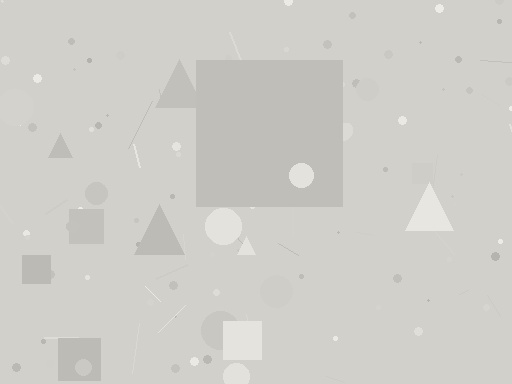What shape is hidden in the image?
A square is hidden in the image.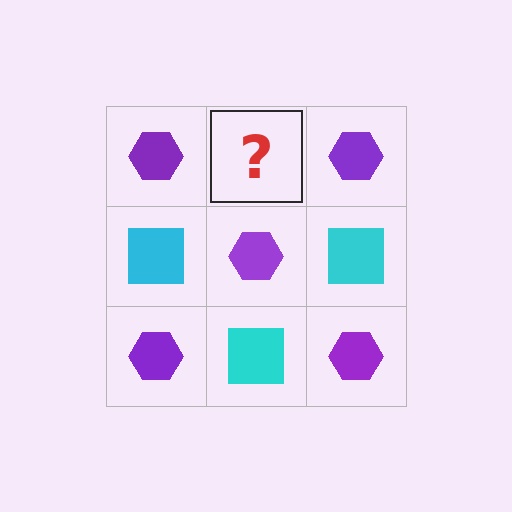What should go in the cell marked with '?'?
The missing cell should contain a cyan square.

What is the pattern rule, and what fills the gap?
The rule is that it alternates purple hexagon and cyan square in a checkerboard pattern. The gap should be filled with a cyan square.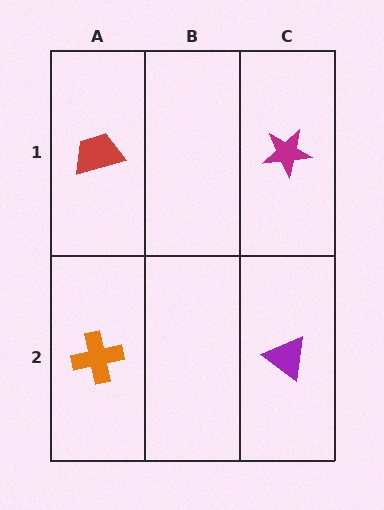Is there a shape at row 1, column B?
No, that cell is empty.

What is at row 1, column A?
A red trapezoid.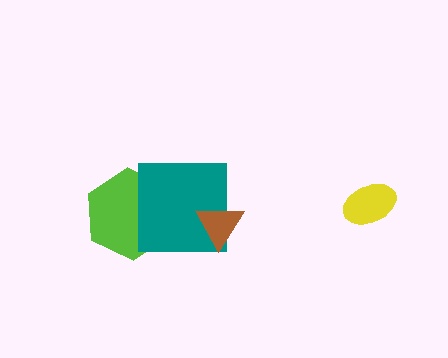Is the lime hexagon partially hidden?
Yes, it is partially covered by another shape.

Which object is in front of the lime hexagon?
The teal square is in front of the lime hexagon.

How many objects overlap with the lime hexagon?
1 object overlaps with the lime hexagon.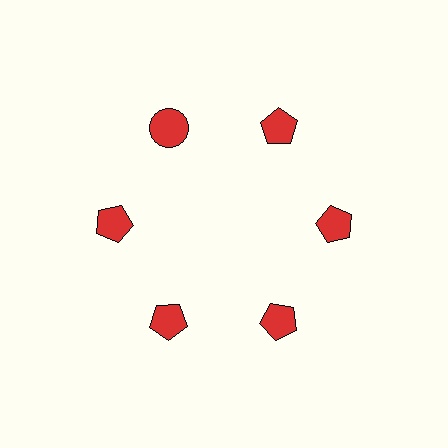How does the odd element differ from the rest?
It has a different shape: circle instead of pentagon.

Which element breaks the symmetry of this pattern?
The red circle at roughly the 11 o'clock position breaks the symmetry. All other shapes are red pentagons.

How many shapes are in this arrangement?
There are 6 shapes arranged in a ring pattern.